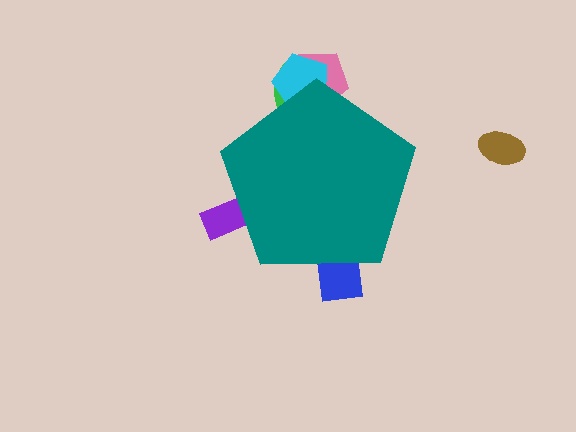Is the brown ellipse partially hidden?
No, the brown ellipse is fully visible.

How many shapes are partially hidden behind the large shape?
5 shapes are partially hidden.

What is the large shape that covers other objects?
A teal pentagon.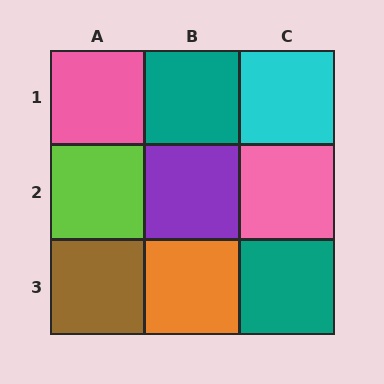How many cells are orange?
1 cell is orange.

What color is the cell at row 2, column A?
Lime.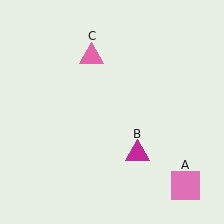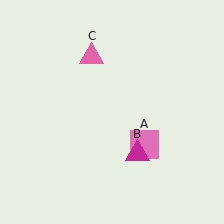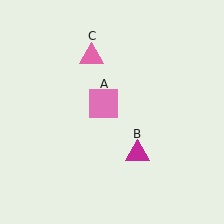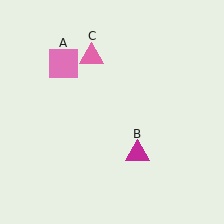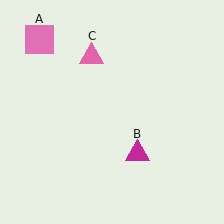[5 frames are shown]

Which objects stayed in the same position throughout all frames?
Magenta triangle (object B) and pink triangle (object C) remained stationary.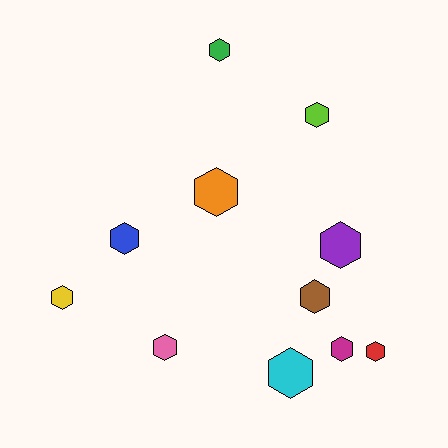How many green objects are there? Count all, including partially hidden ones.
There is 1 green object.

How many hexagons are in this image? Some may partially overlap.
There are 11 hexagons.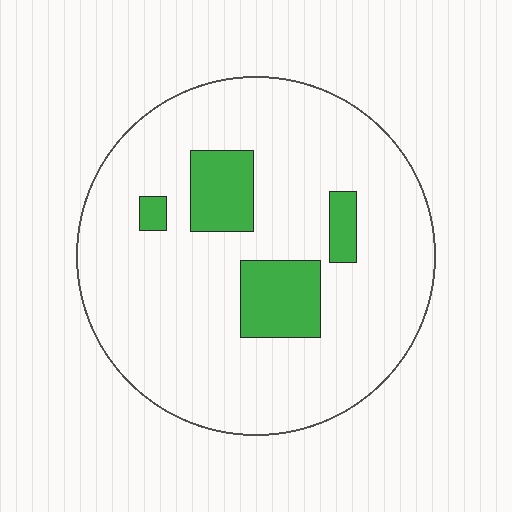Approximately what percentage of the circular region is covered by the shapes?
Approximately 15%.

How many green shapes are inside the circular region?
4.